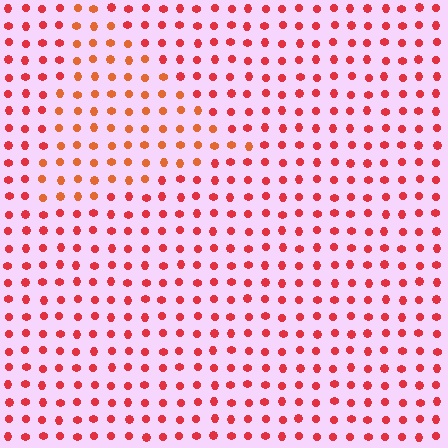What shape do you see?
I see a triangle.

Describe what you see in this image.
The image is filled with small red elements in a uniform arrangement. A triangle-shaped region is visible where the elements are tinted to a slightly different hue, forming a subtle color boundary.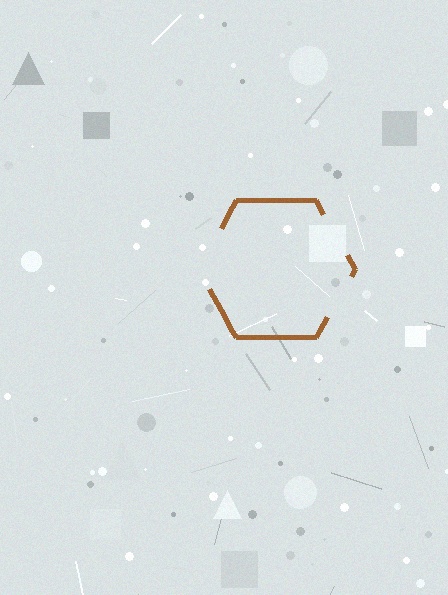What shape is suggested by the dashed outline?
The dashed outline suggests a hexagon.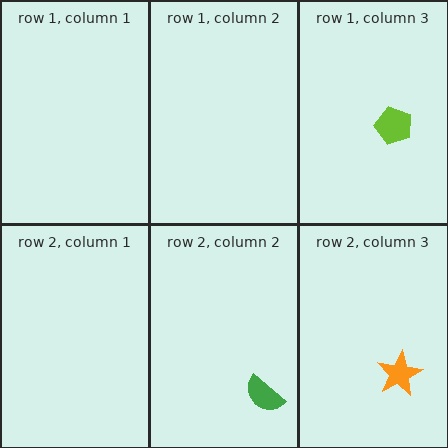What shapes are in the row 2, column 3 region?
The orange star.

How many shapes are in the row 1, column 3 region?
1.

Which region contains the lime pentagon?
The row 1, column 3 region.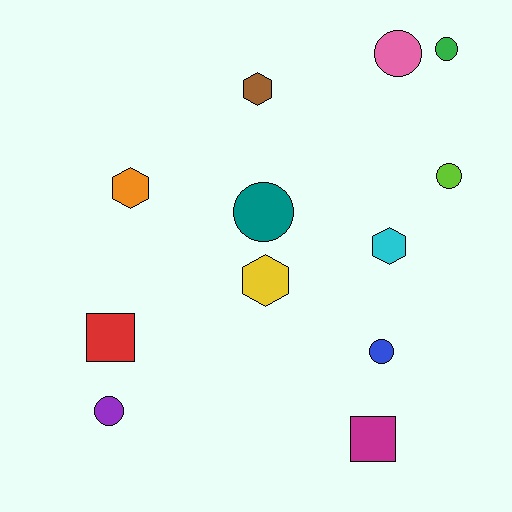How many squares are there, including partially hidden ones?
There are 2 squares.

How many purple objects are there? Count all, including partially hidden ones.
There is 1 purple object.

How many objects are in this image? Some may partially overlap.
There are 12 objects.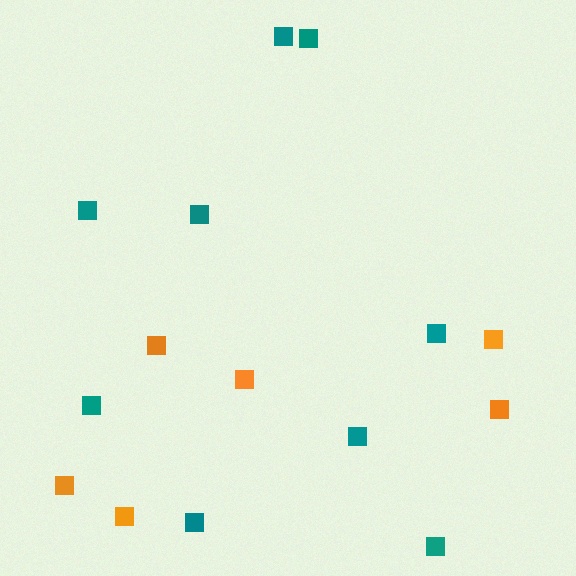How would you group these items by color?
There are 2 groups: one group of teal squares (9) and one group of orange squares (6).